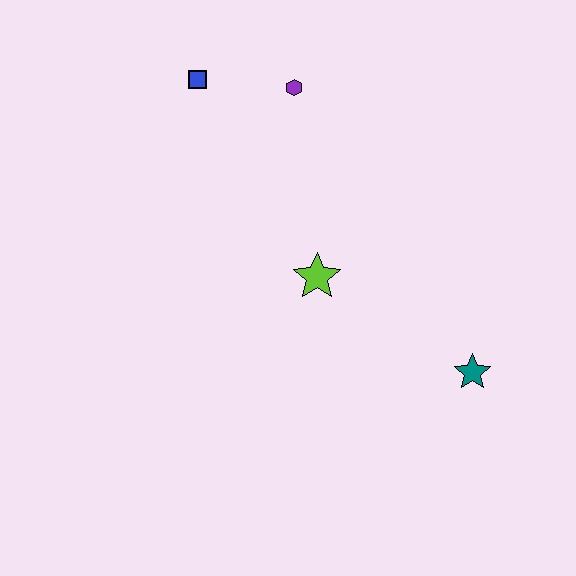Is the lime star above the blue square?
No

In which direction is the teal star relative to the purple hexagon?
The teal star is below the purple hexagon.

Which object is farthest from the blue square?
The teal star is farthest from the blue square.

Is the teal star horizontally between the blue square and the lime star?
No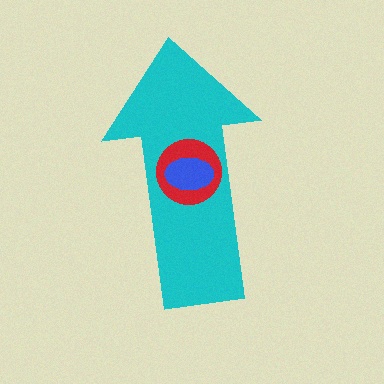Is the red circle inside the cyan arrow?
Yes.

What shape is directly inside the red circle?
The blue ellipse.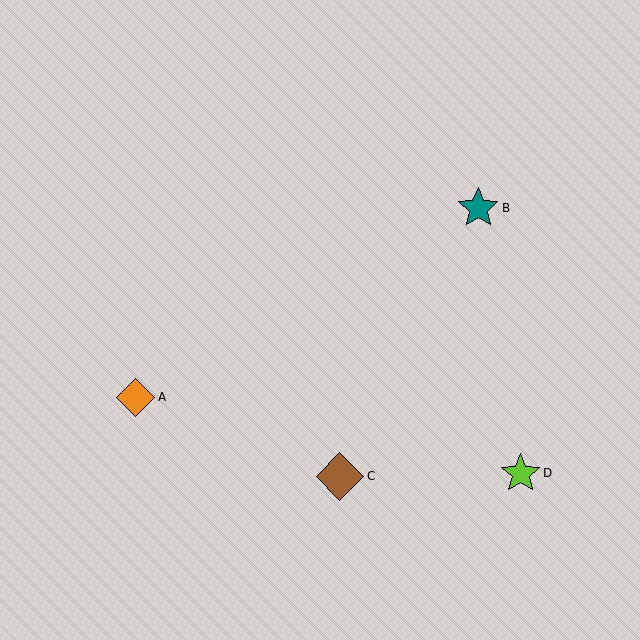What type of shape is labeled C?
Shape C is a brown diamond.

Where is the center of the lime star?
The center of the lime star is at (521, 473).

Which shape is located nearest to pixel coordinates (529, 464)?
The lime star (labeled D) at (521, 473) is nearest to that location.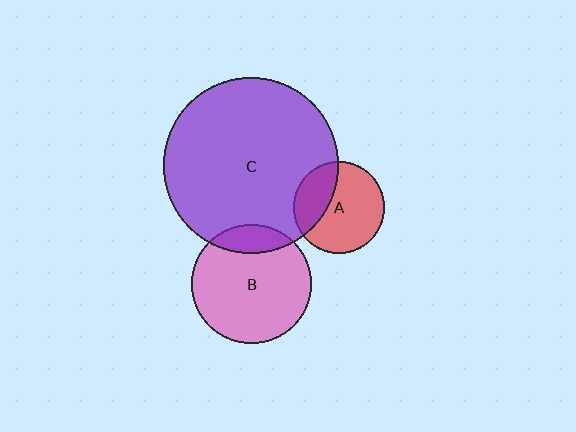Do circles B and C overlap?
Yes.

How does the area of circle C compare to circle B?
Approximately 2.2 times.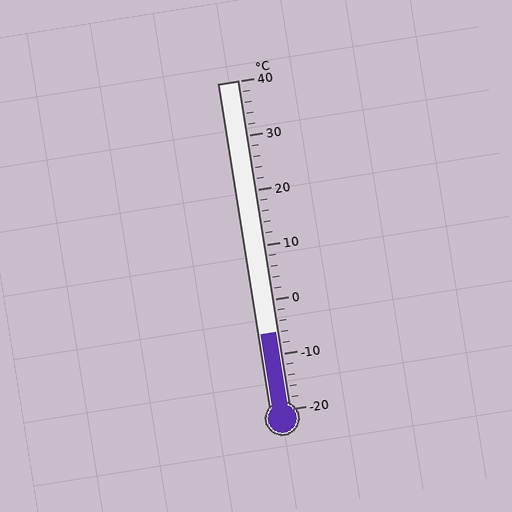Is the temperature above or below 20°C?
The temperature is below 20°C.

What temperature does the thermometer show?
The thermometer shows approximately -6°C.